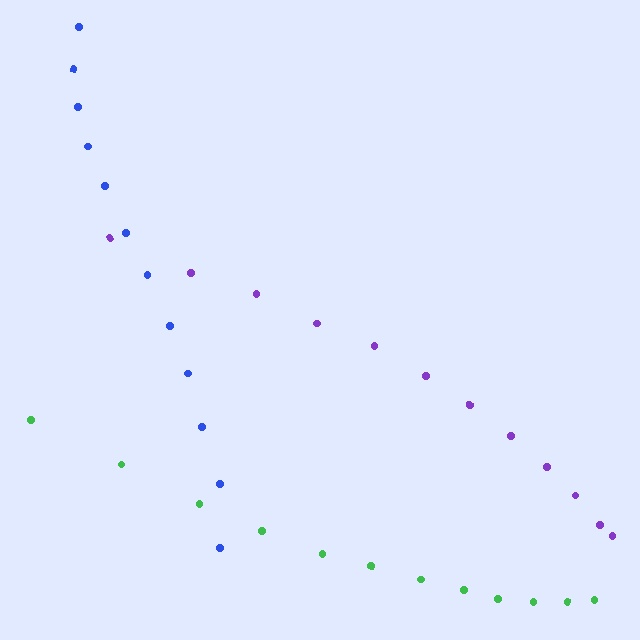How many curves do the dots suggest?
There are 3 distinct paths.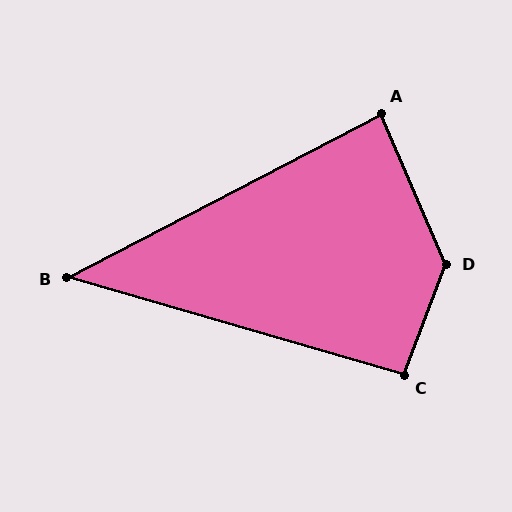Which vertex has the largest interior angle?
D, at approximately 136 degrees.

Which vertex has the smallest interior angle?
B, at approximately 44 degrees.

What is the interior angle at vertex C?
Approximately 95 degrees (approximately right).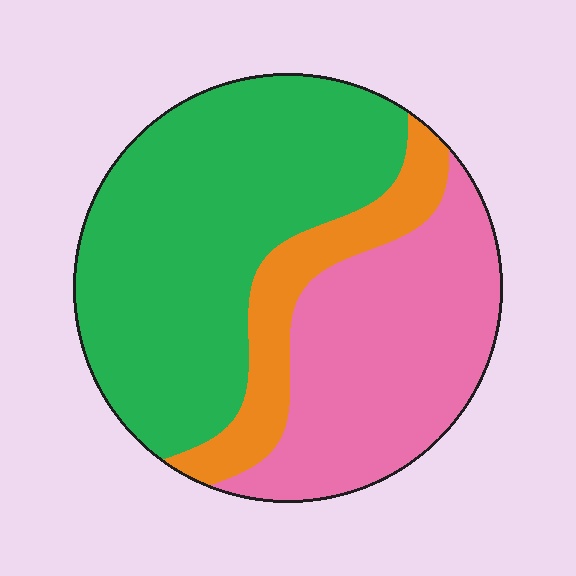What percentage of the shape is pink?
Pink covers 34% of the shape.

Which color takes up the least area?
Orange, at roughly 15%.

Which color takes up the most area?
Green, at roughly 50%.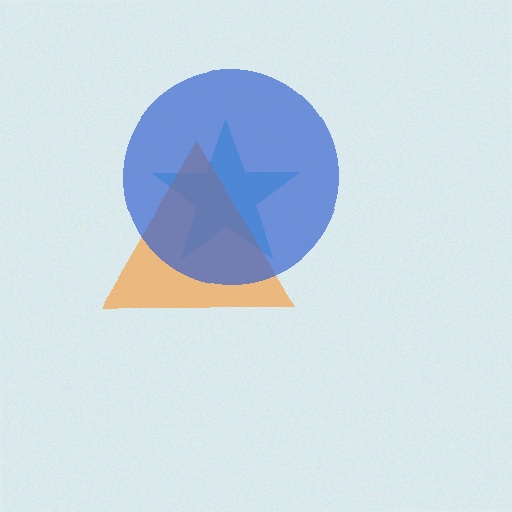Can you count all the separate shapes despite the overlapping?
Yes, there are 3 separate shapes.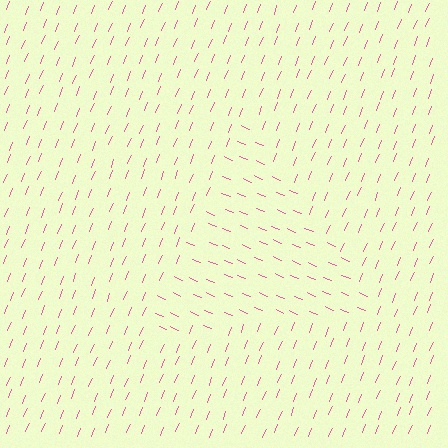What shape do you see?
I see a triangle.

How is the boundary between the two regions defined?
The boundary is defined purely by a change in line orientation (approximately 89 degrees difference). All lines are the same color and thickness.